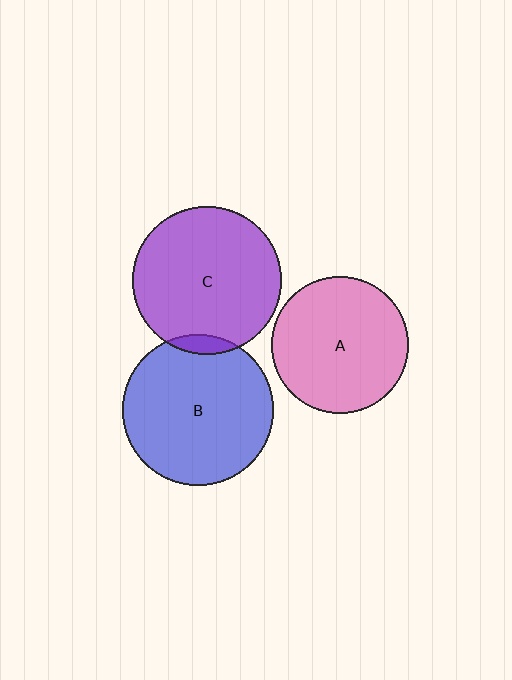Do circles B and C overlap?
Yes.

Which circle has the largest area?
Circle B (blue).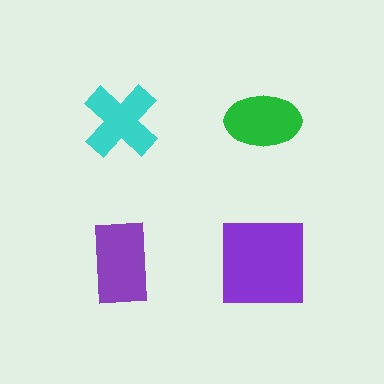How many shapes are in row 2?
2 shapes.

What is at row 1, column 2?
A green ellipse.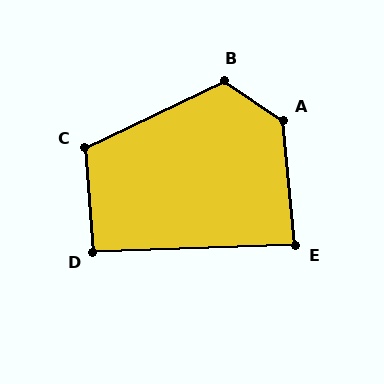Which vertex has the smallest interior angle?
E, at approximately 87 degrees.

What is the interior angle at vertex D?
Approximately 92 degrees (approximately right).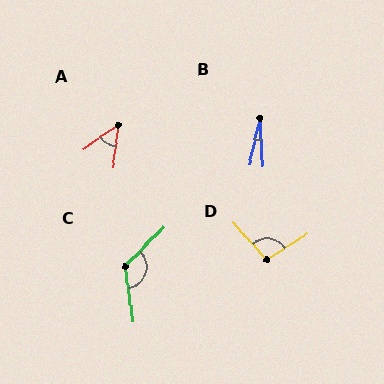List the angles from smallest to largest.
B (16°), A (48°), D (99°), C (127°).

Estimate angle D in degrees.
Approximately 99 degrees.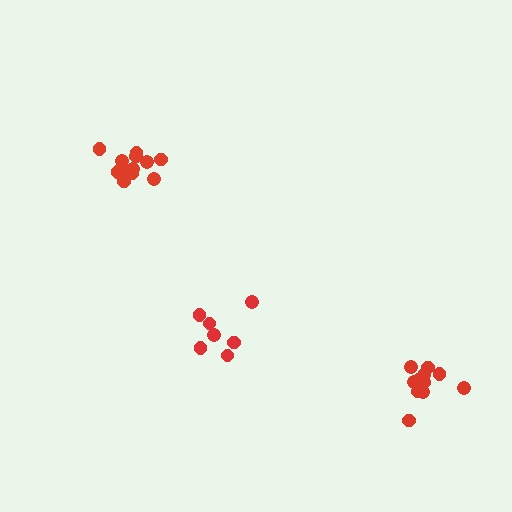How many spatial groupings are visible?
There are 3 spatial groupings.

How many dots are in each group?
Group 1: 11 dots, Group 2: 7 dots, Group 3: 12 dots (30 total).